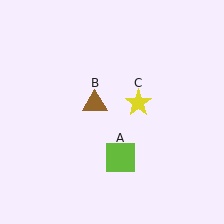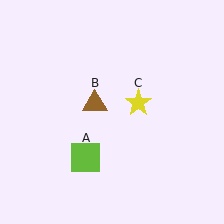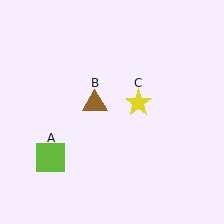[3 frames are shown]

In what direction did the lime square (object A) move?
The lime square (object A) moved left.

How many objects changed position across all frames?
1 object changed position: lime square (object A).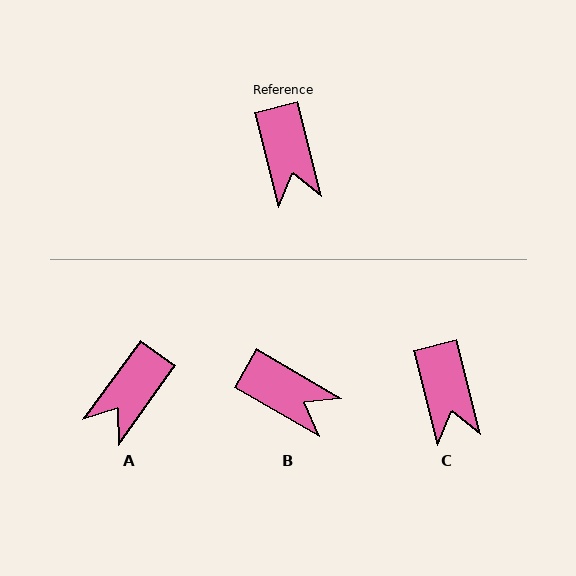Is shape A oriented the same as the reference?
No, it is off by about 50 degrees.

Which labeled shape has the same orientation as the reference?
C.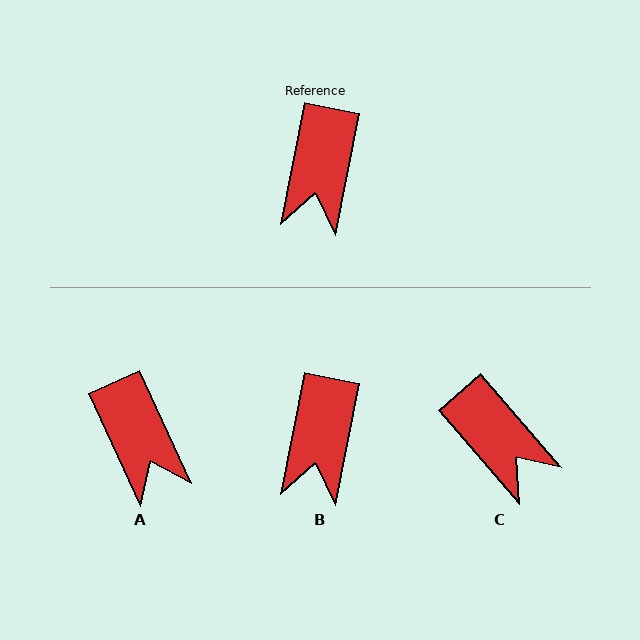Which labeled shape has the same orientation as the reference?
B.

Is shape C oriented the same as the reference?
No, it is off by about 52 degrees.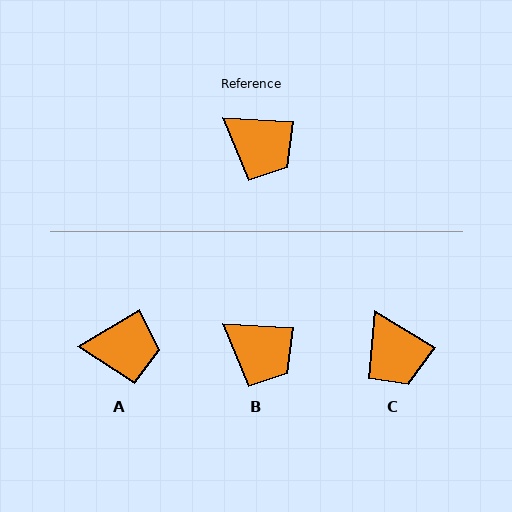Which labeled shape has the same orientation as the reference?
B.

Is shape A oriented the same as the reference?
No, it is off by about 34 degrees.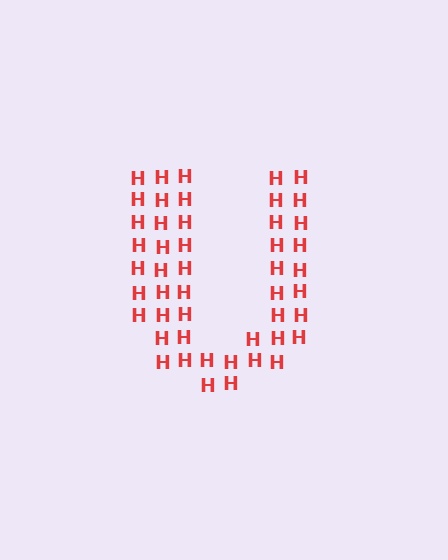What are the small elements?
The small elements are letter H's.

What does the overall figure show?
The overall figure shows the letter U.